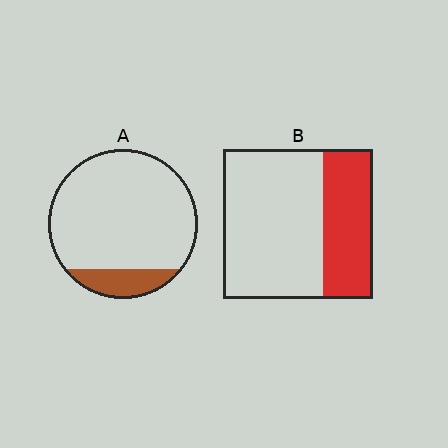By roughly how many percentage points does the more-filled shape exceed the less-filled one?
By roughly 20 percentage points (B over A).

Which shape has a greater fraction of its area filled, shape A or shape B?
Shape B.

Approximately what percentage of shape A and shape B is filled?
A is approximately 15% and B is approximately 35%.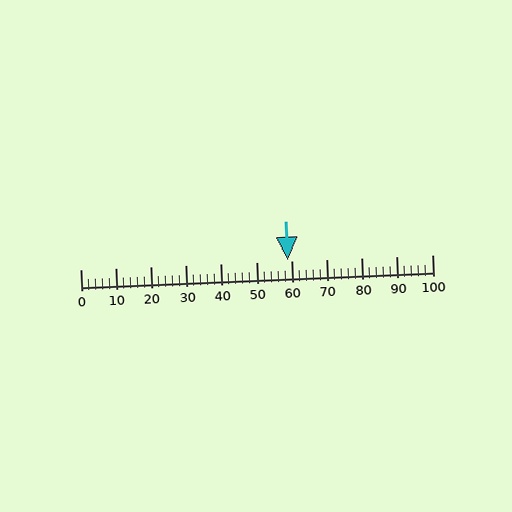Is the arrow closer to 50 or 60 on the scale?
The arrow is closer to 60.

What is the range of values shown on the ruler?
The ruler shows values from 0 to 100.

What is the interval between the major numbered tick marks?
The major tick marks are spaced 10 units apart.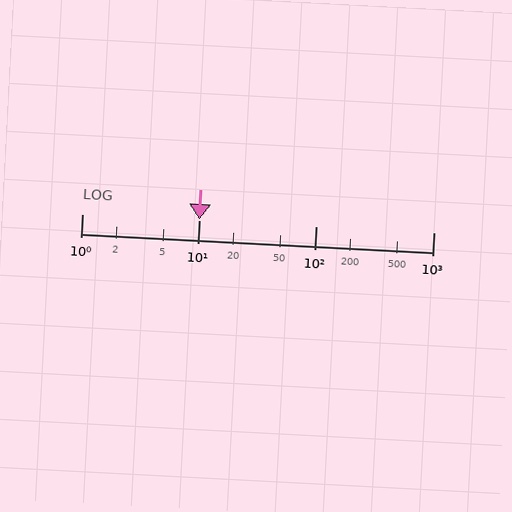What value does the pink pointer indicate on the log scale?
The pointer indicates approximately 10.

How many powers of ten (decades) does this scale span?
The scale spans 3 decades, from 1 to 1000.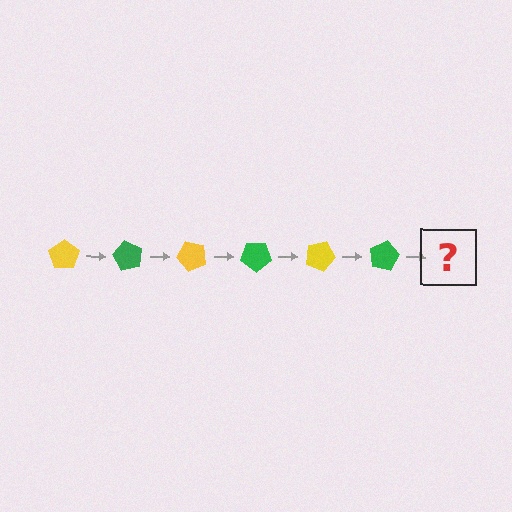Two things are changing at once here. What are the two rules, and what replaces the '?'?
The two rules are that it rotates 60 degrees each step and the color cycles through yellow and green. The '?' should be a yellow pentagon, rotated 360 degrees from the start.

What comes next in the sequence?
The next element should be a yellow pentagon, rotated 360 degrees from the start.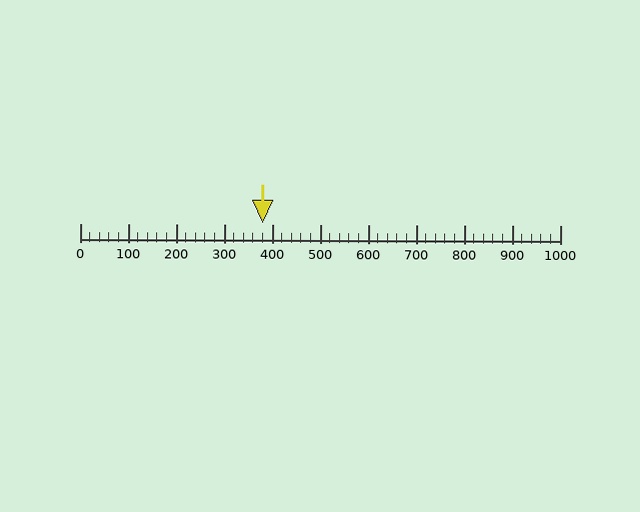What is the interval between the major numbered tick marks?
The major tick marks are spaced 100 units apart.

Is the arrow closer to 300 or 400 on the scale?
The arrow is closer to 400.